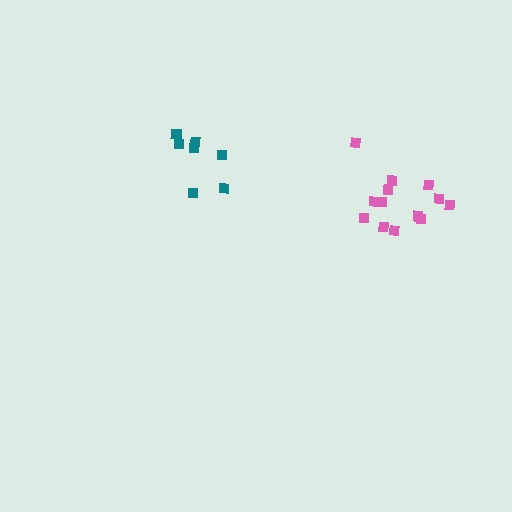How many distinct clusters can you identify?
There are 2 distinct clusters.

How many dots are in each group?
Group 1: 13 dots, Group 2: 7 dots (20 total).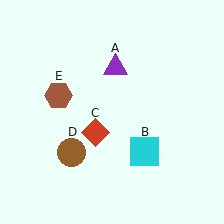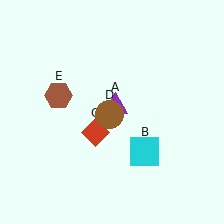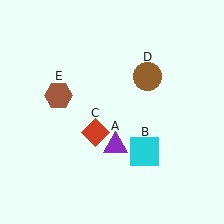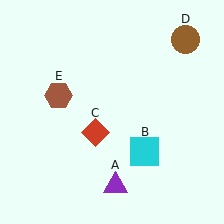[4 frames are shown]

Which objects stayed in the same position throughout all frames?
Cyan square (object B) and red diamond (object C) and brown hexagon (object E) remained stationary.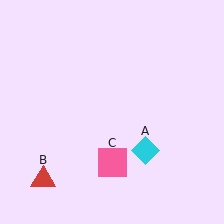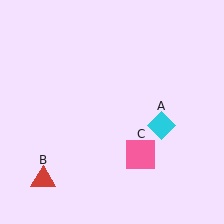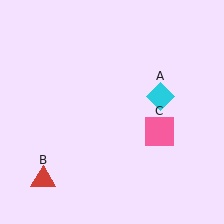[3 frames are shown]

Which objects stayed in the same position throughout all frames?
Red triangle (object B) remained stationary.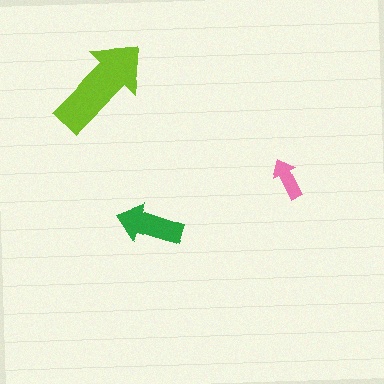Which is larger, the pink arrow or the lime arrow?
The lime one.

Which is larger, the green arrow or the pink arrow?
The green one.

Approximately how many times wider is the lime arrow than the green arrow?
About 1.5 times wider.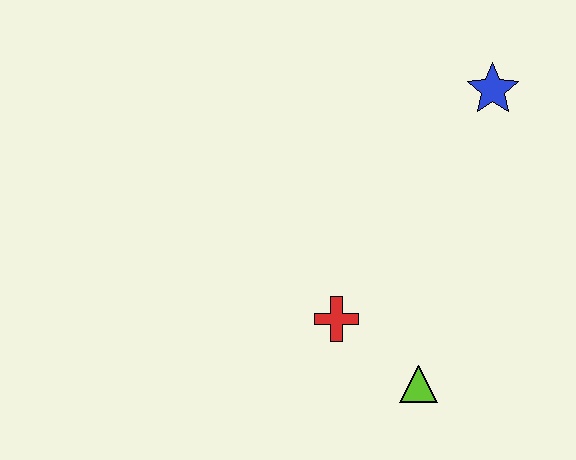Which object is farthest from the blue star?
The lime triangle is farthest from the blue star.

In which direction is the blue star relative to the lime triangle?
The blue star is above the lime triangle.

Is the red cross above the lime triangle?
Yes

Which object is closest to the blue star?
The red cross is closest to the blue star.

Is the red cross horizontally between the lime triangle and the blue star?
No